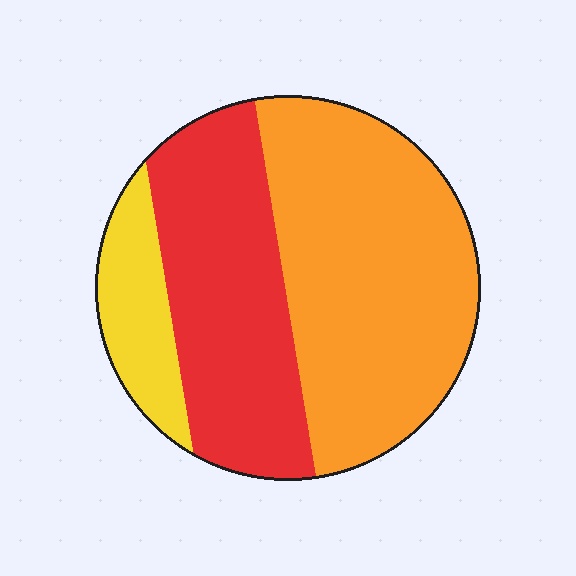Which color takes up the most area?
Orange, at roughly 50%.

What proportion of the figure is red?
Red covers around 35% of the figure.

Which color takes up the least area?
Yellow, at roughly 15%.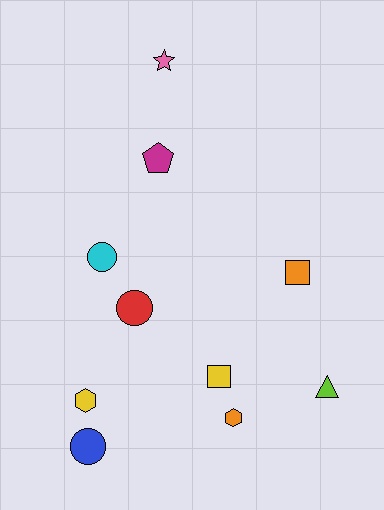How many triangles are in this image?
There is 1 triangle.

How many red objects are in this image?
There is 1 red object.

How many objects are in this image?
There are 10 objects.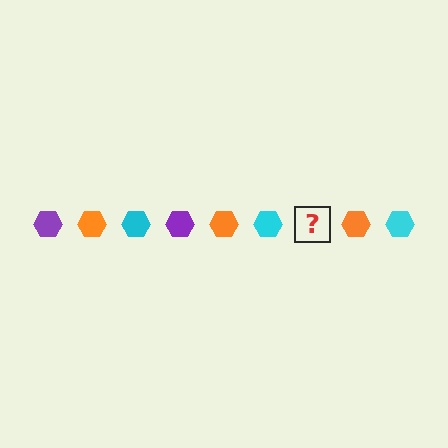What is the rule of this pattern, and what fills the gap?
The rule is that the pattern cycles through purple, orange, cyan hexagons. The gap should be filled with a purple hexagon.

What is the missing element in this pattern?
The missing element is a purple hexagon.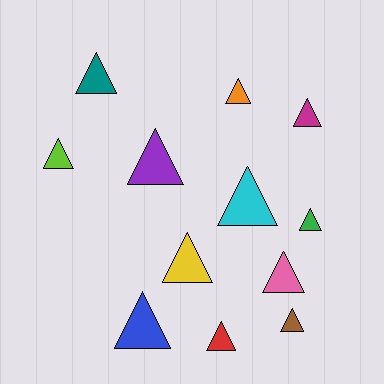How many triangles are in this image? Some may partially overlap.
There are 12 triangles.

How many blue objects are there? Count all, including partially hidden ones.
There is 1 blue object.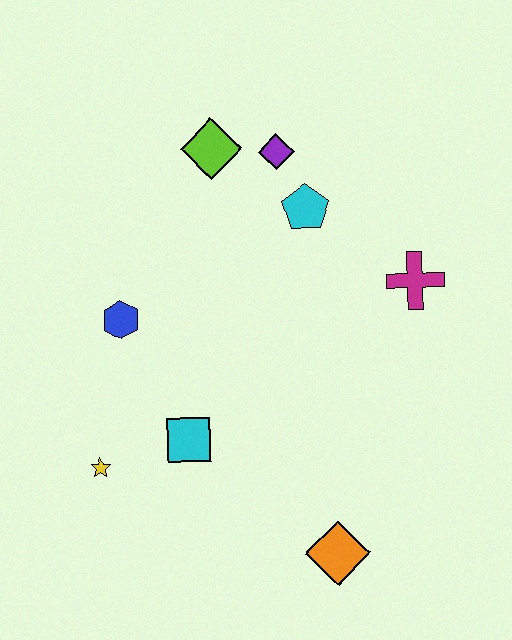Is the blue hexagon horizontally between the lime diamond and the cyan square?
No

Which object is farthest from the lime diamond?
The orange diamond is farthest from the lime diamond.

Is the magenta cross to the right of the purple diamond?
Yes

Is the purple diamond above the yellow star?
Yes